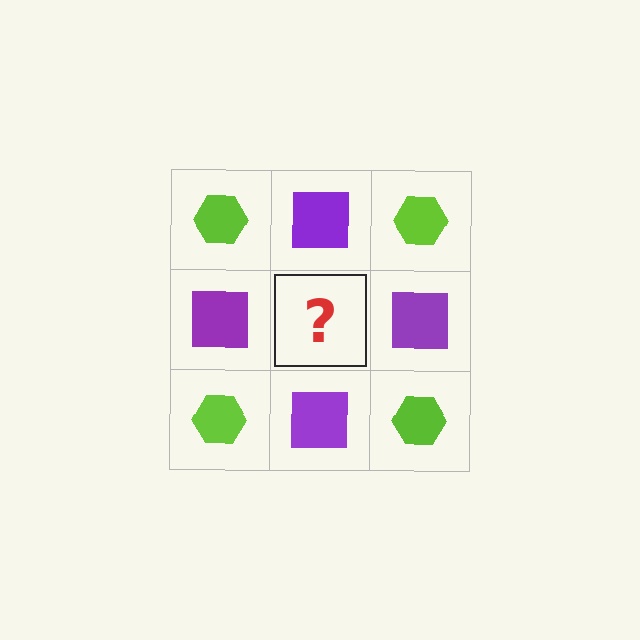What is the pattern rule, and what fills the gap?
The rule is that it alternates lime hexagon and purple square in a checkerboard pattern. The gap should be filled with a lime hexagon.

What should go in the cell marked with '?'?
The missing cell should contain a lime hexagon.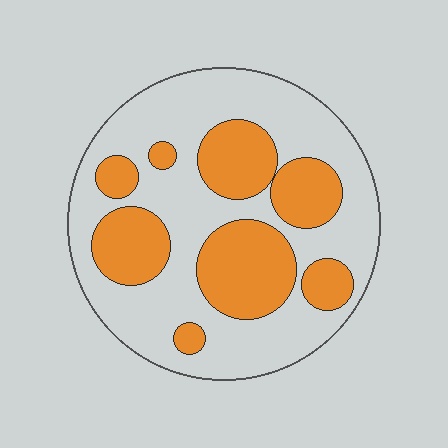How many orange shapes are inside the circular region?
8.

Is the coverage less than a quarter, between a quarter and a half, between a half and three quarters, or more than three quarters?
Between a quarter and a half.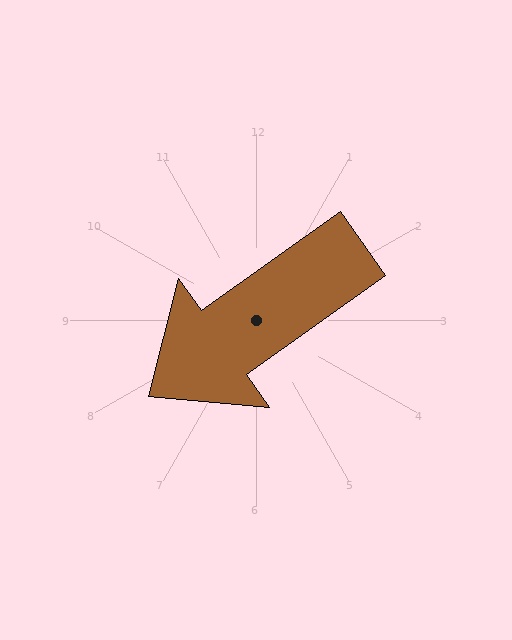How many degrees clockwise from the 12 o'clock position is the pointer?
Approximately 235 degrees.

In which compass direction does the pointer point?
Southwest.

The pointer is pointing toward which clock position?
Roughly 8 o'clock.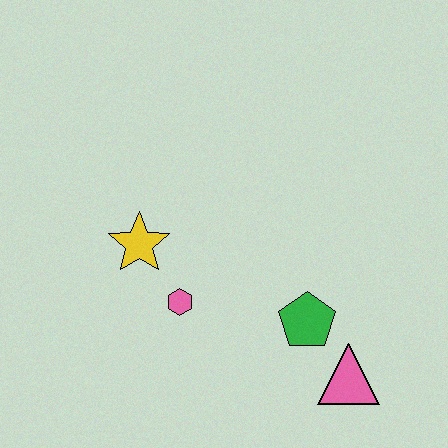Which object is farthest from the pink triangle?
The yellow star is farthest from the pink triangle.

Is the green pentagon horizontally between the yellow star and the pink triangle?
Yes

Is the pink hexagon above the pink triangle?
Yes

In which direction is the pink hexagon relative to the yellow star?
The pink hexagon is below the yellow star.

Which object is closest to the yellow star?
The pink hexagon is closest to the yellow star.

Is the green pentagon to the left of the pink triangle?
Yes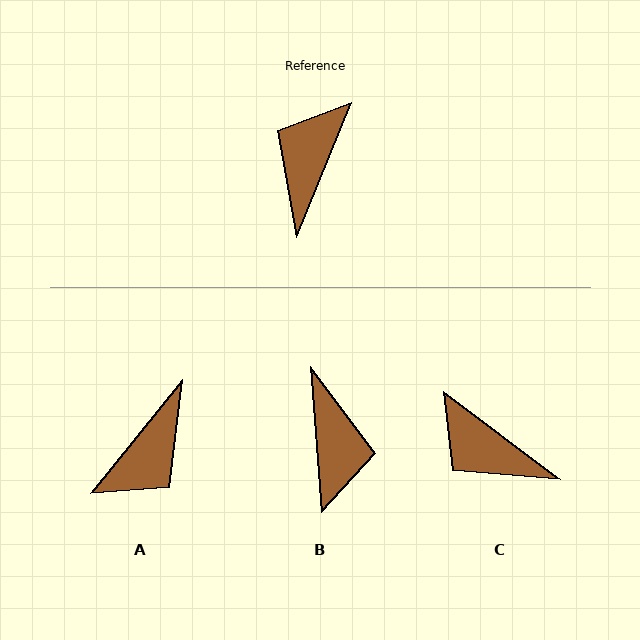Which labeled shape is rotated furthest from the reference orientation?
A, about 163 degrees away.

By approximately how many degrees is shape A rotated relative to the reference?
Approximately 163 degrees counter-clockwise.